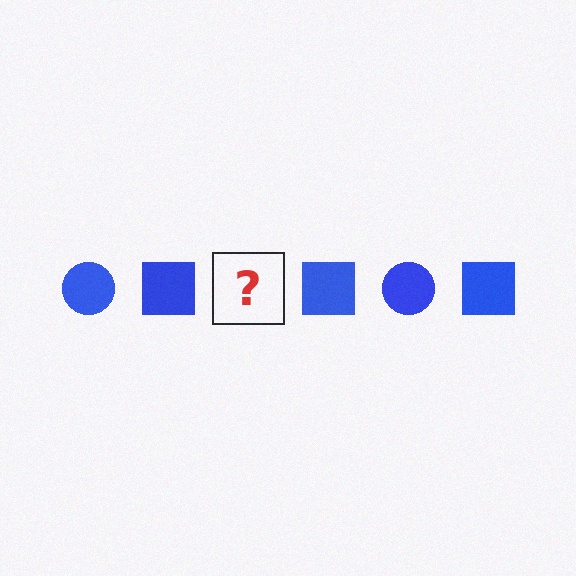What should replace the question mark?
The question mark should be replaced with a blue circle.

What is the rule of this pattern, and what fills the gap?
The rule is that the pattern cycles through circle, square shapes in blue. The gap should be filled with a blue circle.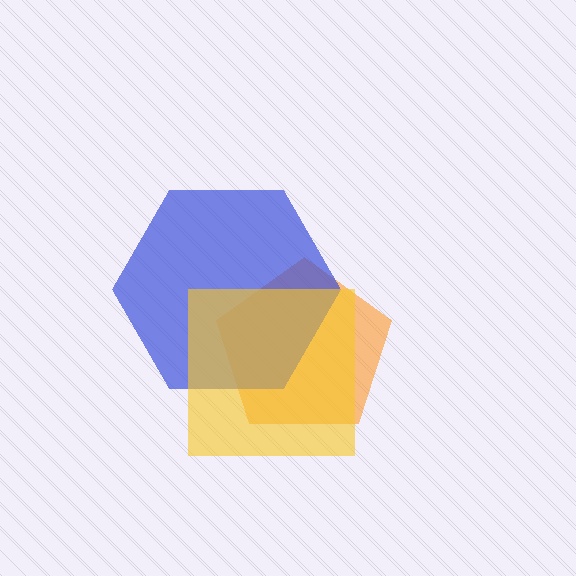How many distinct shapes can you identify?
There are 3 distinct shapes: an orange pentagon, a blue hexagon, a yellow square.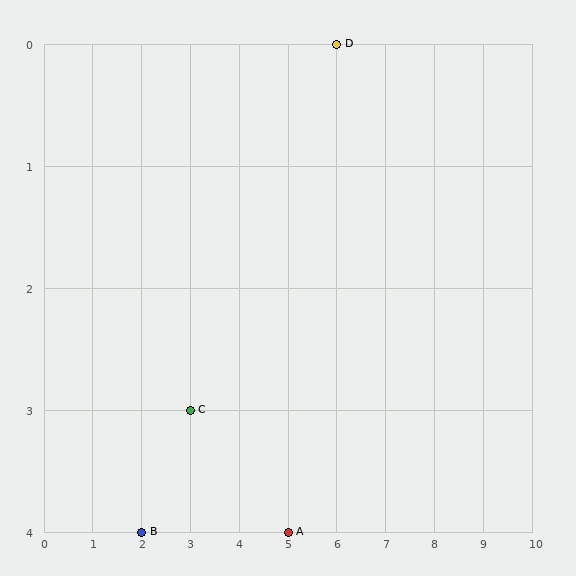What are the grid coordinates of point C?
Point C is at grid coordinates (3, 3).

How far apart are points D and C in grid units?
Points D and C are 3 columns and 3 rows apart (about 4.2 grid units diagonally).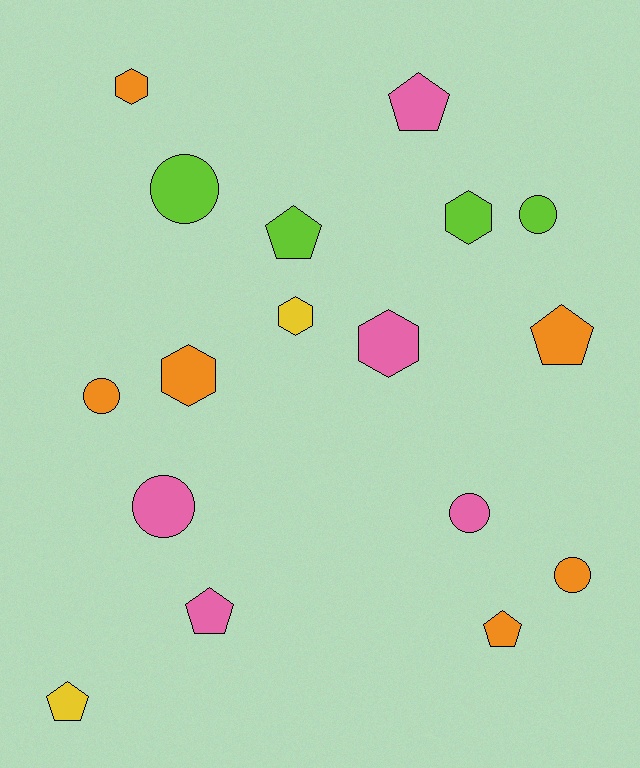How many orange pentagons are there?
There are 2 orange pentagons.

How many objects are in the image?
There are 17 objects.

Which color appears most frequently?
Orange, with 6 objects.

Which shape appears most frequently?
Circle, with 6 objects.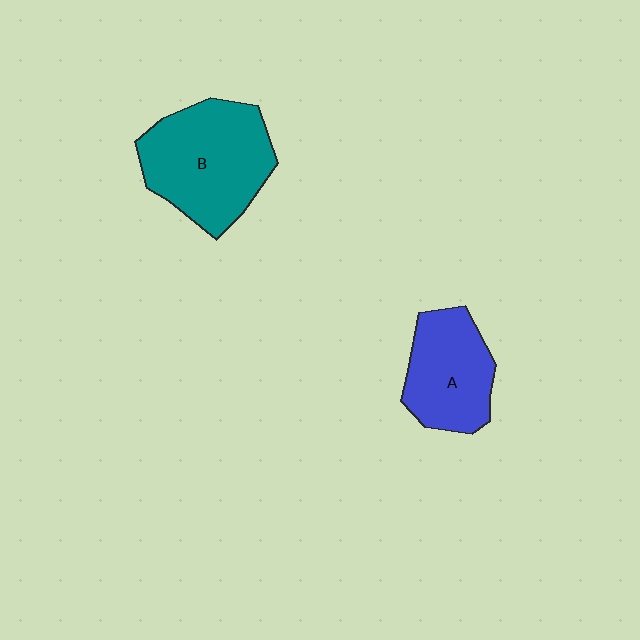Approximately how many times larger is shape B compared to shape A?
Approximately 1.4 times.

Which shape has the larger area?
Shape B (teal).